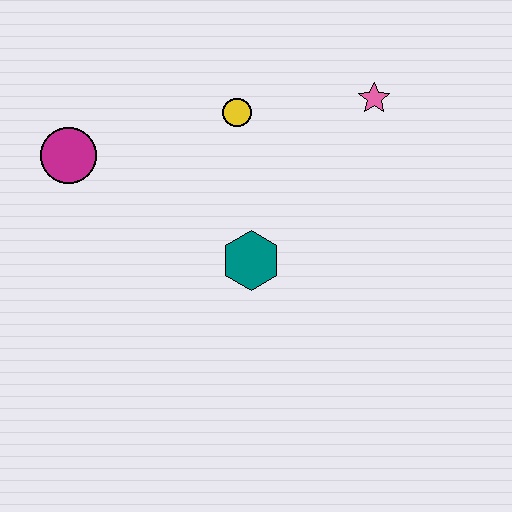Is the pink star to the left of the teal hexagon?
No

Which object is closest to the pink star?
The yellow circle is closest to the pink star.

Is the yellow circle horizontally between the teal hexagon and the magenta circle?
Yes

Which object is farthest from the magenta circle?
The pink star is farthest from the magenta circle.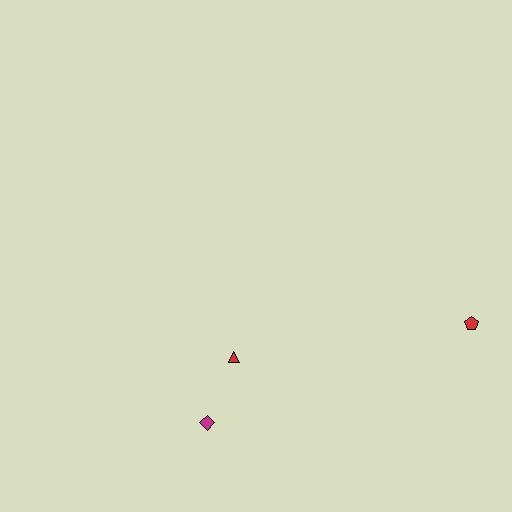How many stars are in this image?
There are no stars.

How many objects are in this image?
There are 3 objects.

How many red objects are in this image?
There are 2 red objects.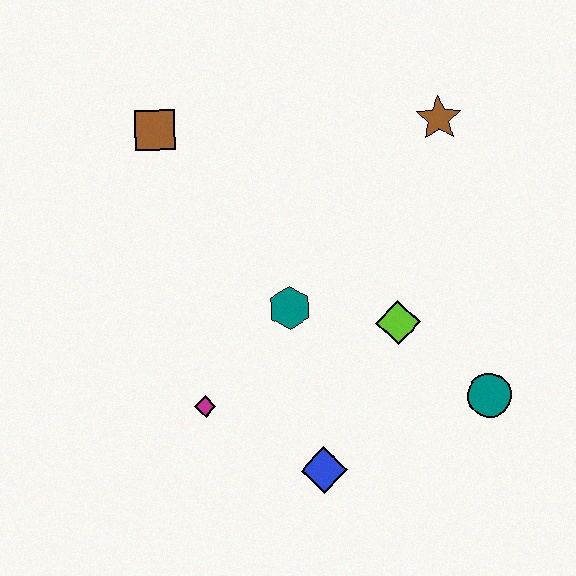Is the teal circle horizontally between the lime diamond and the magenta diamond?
No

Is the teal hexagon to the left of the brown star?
Yes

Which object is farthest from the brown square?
The teal circle is farthest from the brown square.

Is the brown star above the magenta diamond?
Yes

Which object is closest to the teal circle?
The lime diamond is closest to the teal circle.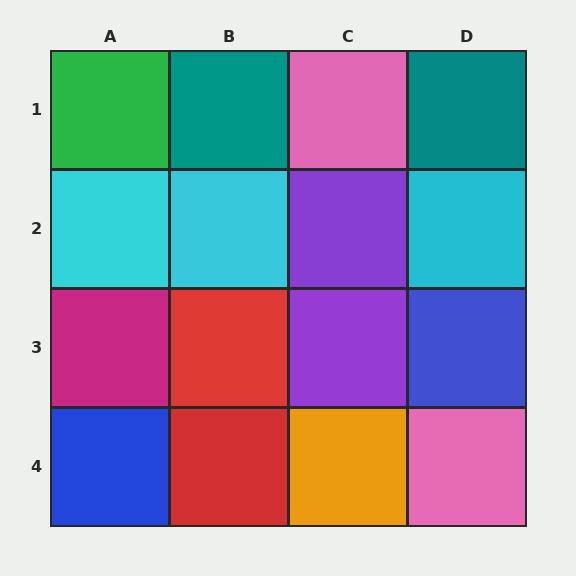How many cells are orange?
1 cell is orange.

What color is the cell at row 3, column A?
Magenta.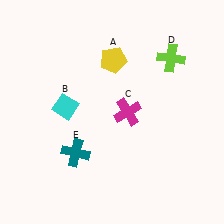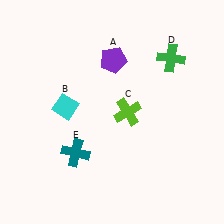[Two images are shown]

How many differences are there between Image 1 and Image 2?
There are 3 differences between the two images.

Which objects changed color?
A changed from yellow to purple. C changed from magenta to lime. D changed from lime to green.